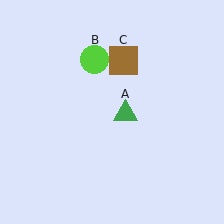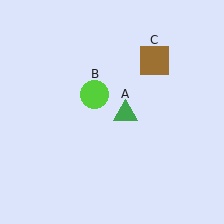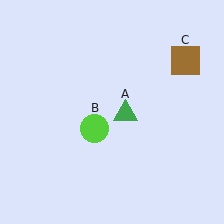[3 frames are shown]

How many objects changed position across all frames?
2 objects changed position: lime circle (object B), brown square (object C).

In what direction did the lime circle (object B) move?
The lime circle (object B) moved down.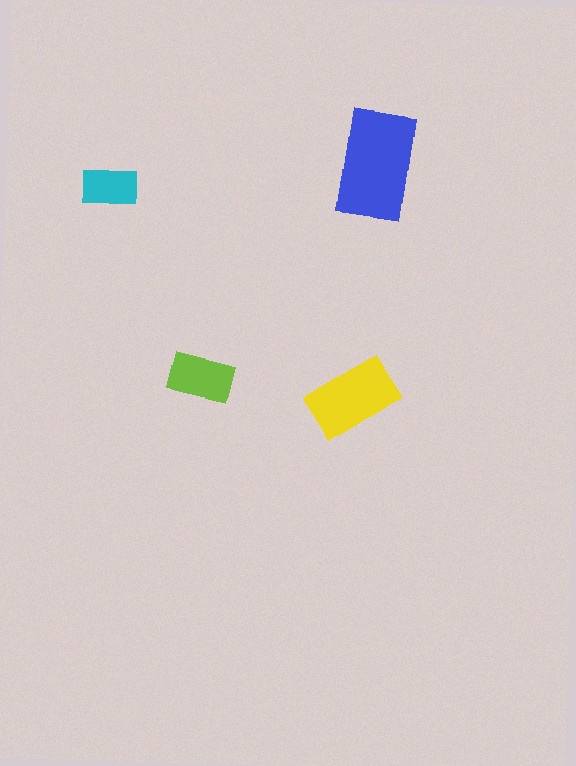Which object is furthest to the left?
The cyan rectangle is leftmost.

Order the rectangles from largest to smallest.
the blue one, the yellow one, the lime one, the cyan one.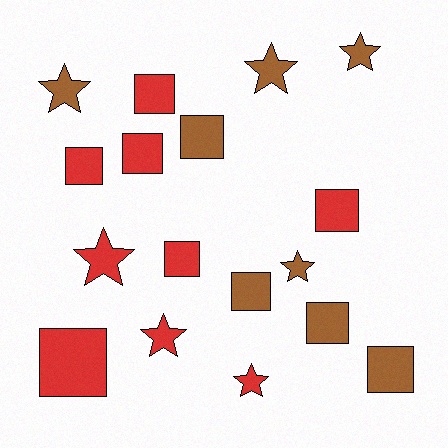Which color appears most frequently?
Red, with 9 objects.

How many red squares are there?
There are 6 red squares.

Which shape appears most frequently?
Square, with 10 objects.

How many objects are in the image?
There are 17 objects.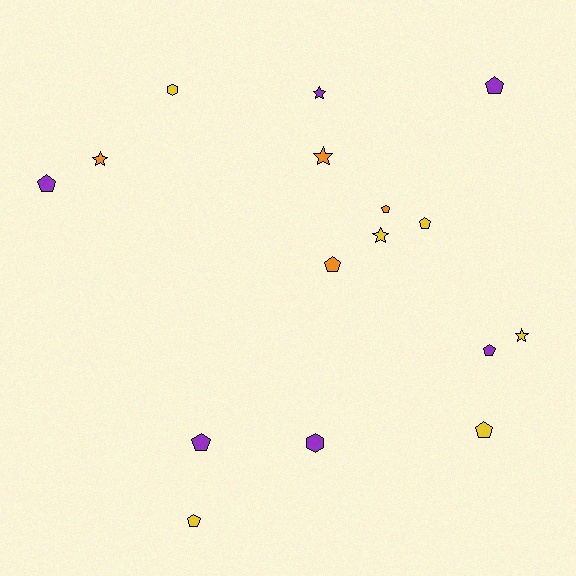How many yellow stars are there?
There are 2 yellow stars.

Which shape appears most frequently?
Pentagon, with 9 objects.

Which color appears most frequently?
Yellow, with 6 objects.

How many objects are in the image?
There are 16 objects.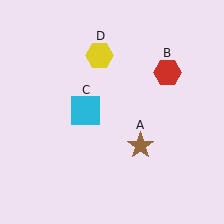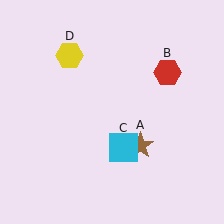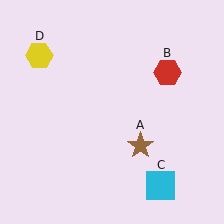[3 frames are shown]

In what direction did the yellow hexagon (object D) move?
The yellow hexagon (object D) moved left.